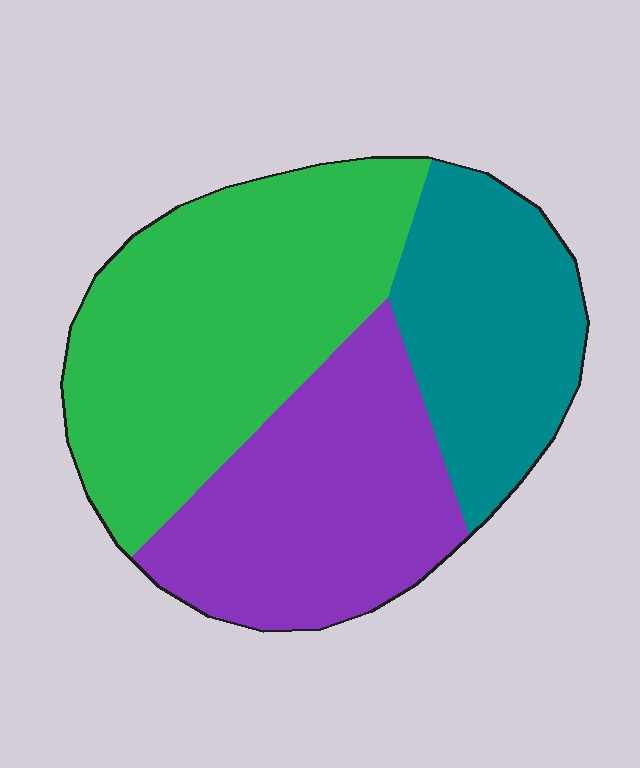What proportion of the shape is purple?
Purple takes up about one third (1/3) of the shape.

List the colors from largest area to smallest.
From largest to smallest: green, purple, teal.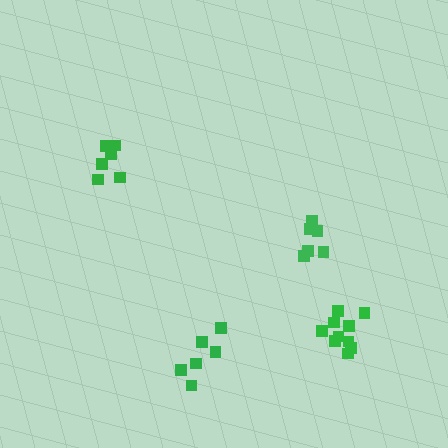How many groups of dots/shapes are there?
There are 4 groups.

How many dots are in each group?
Group 1: 6 dots, Group 2: 6 dots, Group 3: 6 dots, Group 4: 10 dots (28 total).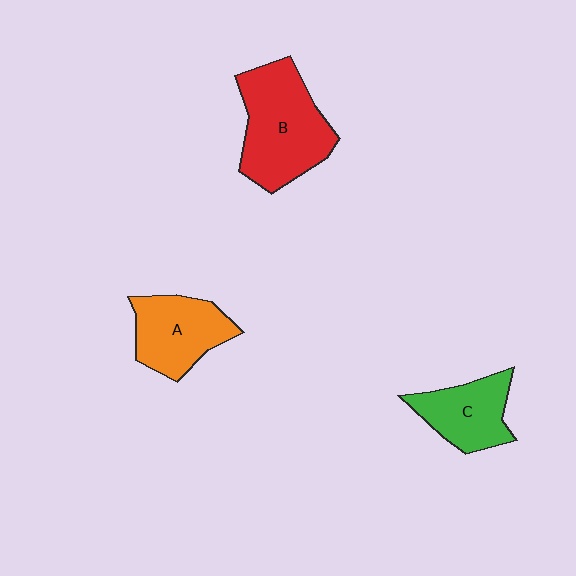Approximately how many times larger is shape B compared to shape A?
Approximately 1.4 times.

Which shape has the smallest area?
Shape C (green).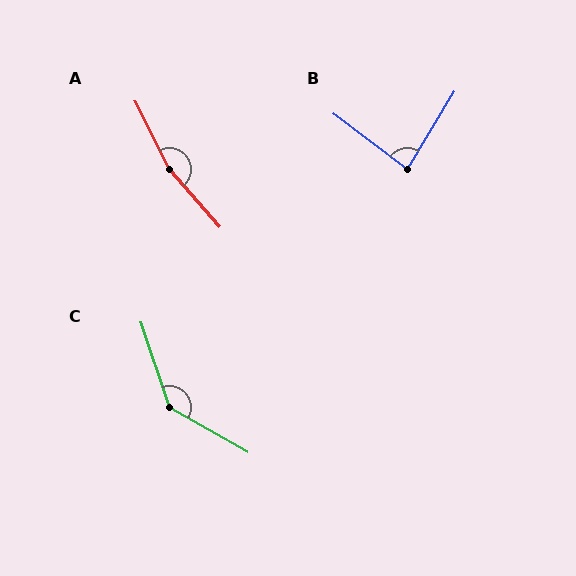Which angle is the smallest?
B, at approximately 84 degrees.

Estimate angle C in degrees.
Approximately 138 degrees.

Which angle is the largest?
A, at approximately 166 degrees.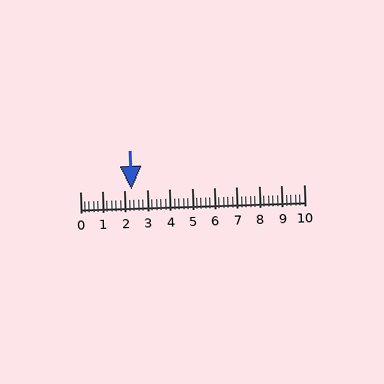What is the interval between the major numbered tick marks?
The major tick marks are spaced 1 units apart.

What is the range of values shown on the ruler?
The ruler shows values from 0 to 10.